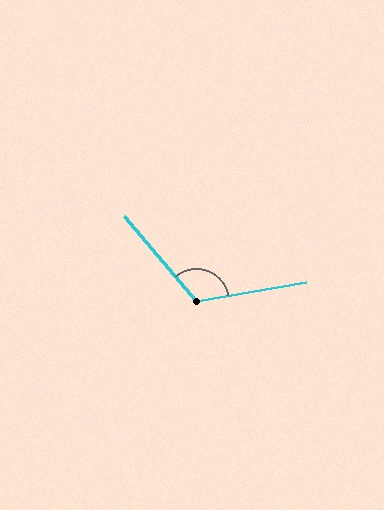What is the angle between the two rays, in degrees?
Approximately 120 degrees.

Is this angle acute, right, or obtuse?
It is obtuse.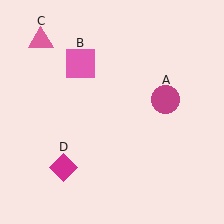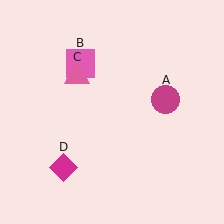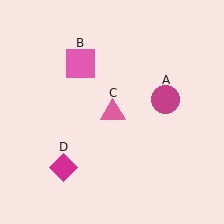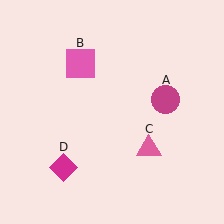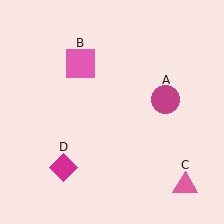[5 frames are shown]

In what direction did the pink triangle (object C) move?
The pink triangle (object C) moved down and to the right.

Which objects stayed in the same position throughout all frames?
Magenta circle (object A) and pink square (object B) and magenta diamond (object D) remained stationary.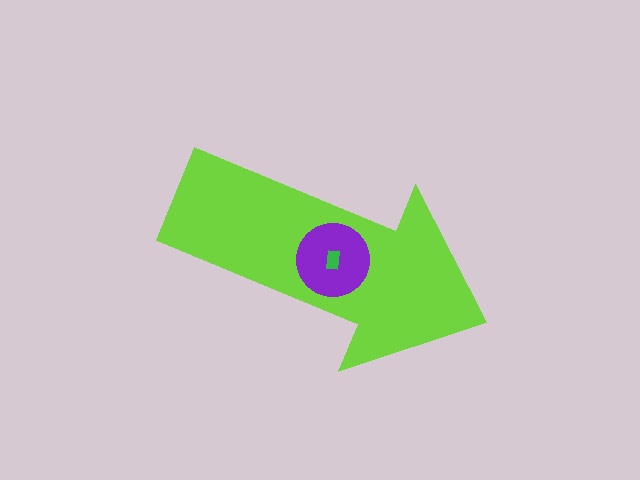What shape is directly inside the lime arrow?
The purple circle.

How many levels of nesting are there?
3.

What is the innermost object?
The green rectangle.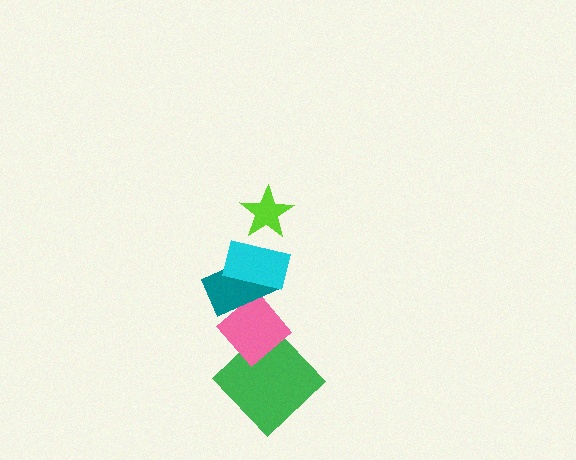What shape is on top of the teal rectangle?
The cyan rectangle is on top of the teal rectangle.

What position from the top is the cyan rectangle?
The cyan rectangle is 2nd from the top.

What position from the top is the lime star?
The lime star is 1st from the top.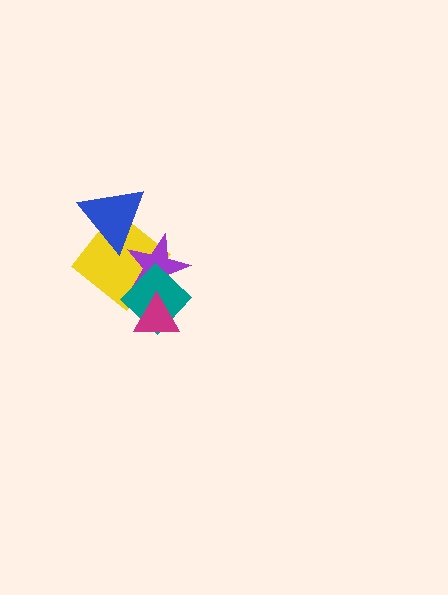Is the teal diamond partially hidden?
Yes, it is partially covered by another shape.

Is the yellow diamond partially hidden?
Yes, it is partially covered by another shape.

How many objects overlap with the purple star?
3 objects overlap with the purple star.